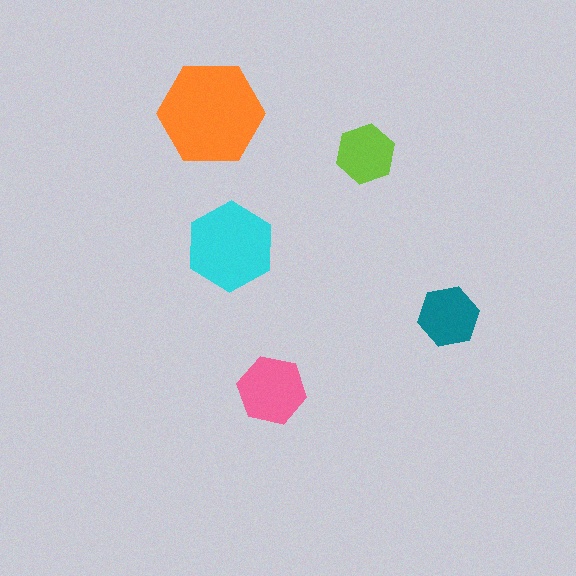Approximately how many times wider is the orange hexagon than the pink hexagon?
About 1.5 times wider.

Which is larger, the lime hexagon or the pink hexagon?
The pink one.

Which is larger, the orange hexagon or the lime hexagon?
The orange one.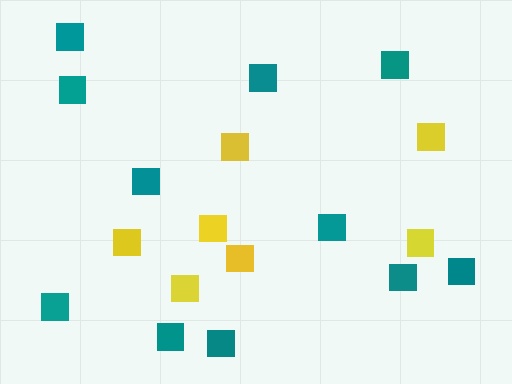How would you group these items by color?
There are 2 groups: one group of yellow squares (7) and one group of teal squares (11).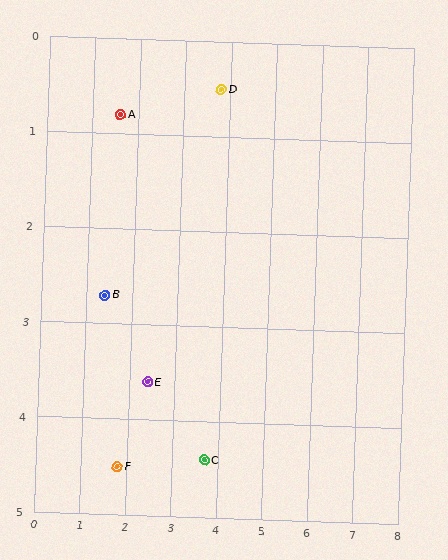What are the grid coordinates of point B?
Point B is at approximately (1.4, 2.7).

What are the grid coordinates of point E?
Point E is at approximately (2.4, 3.6).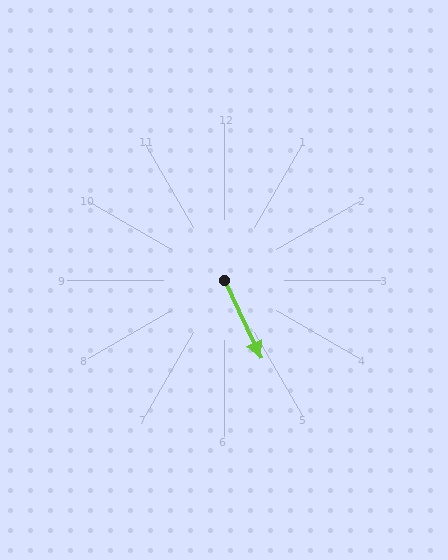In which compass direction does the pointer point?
Southeast.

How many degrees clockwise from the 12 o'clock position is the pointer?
Approximately 155 degrees.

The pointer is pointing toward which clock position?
Roughly 5 o'clock.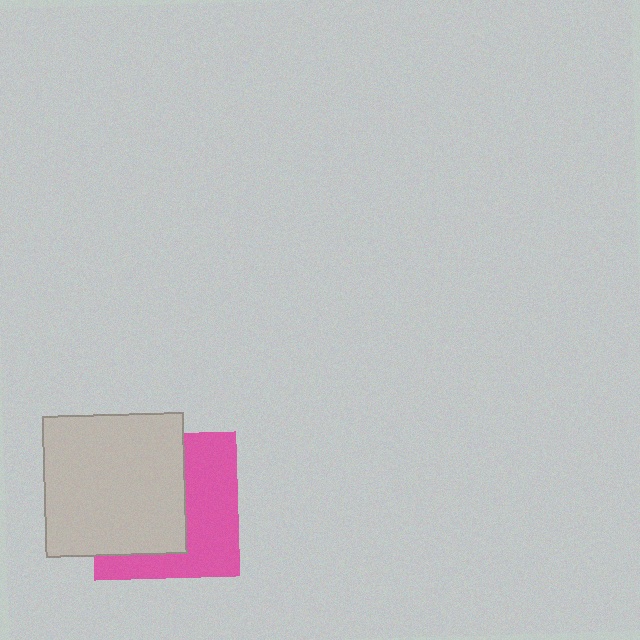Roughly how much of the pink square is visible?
About half of it is visible (roughly 46%).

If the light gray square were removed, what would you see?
You would see the complete pink square.